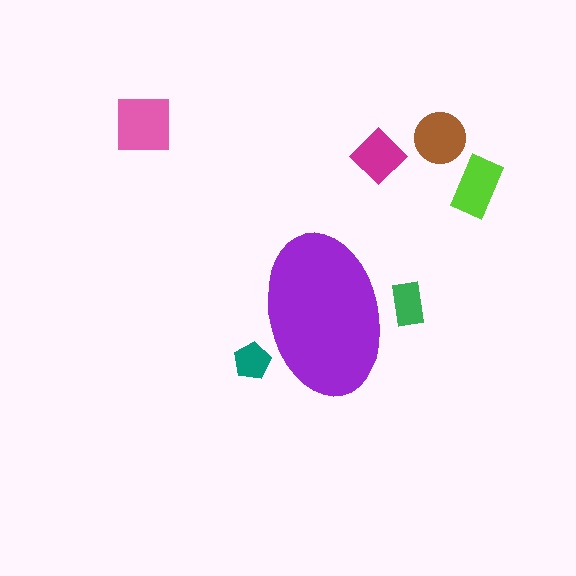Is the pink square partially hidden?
No, the pink square is fully visible.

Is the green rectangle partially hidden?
Yes, the green rectangle is partially hidden behind the purple ellipse.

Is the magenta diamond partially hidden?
No, the magenta diamond is fully visible.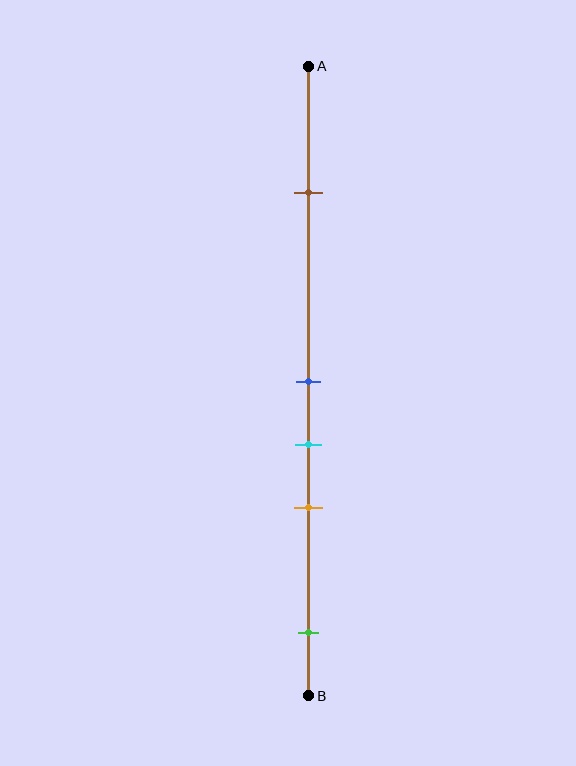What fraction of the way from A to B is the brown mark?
The brown mark is approximately 20% (0.2) of the way from A to B.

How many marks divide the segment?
There are 5 marks dividing the segment.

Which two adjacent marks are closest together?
The blue and cyan marks are the closest adjacent pair.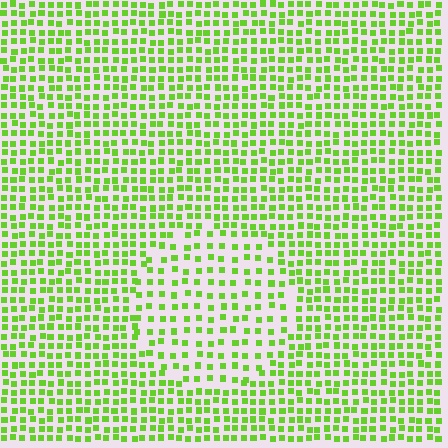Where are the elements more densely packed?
The elements are more densely packed outside the circle boundary.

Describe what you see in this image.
The image contains small lime elements arranged at two different densities. A circle-shaped region is visible where the elements are less densely packed than the surrounding area.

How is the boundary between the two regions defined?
The boundary is defined by a change in element density (approximately 1.7x ratio). All elements are the same color, size, and shape.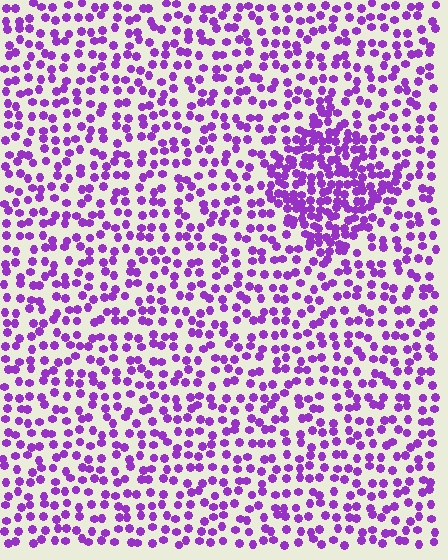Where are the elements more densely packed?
The elements are more densely packed inside the diamond boundary.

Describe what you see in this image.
The image contains small purple elements arranged at two different densities. A diamond-shaped region is visible where the elements are more densely packed than the surrounding area.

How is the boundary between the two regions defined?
The boundary is defined by a change in element density (approximately 2.0x ratio). All elements are the same color, size, and shape.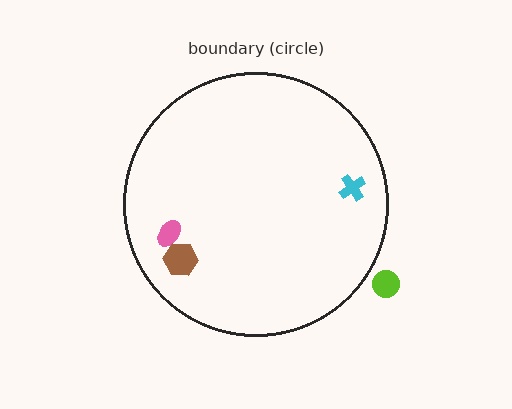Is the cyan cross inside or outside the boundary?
Inside.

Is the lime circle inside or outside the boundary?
Outside.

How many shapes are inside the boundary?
3 inside, 1 outside.